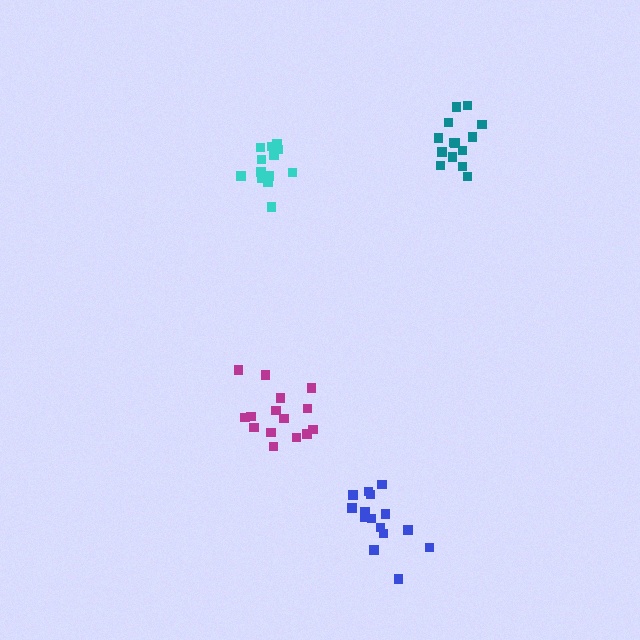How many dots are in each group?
Group 1: 13 dots, Group 2: 16 dots, Group 3: 14 dots, Group 4: 15 dots (58 total).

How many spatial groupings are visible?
There are 4 spatial groupings.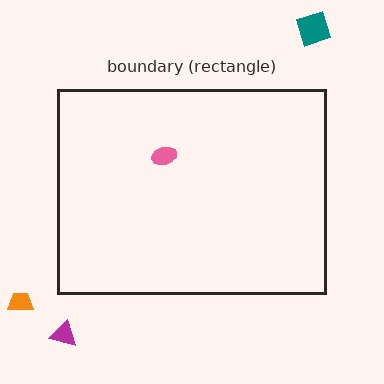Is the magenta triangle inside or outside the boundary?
Outside.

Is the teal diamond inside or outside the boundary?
Outside.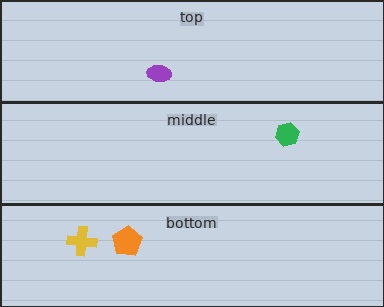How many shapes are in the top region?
1.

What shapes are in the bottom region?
The orange pentagon, the yellow cross.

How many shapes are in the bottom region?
2.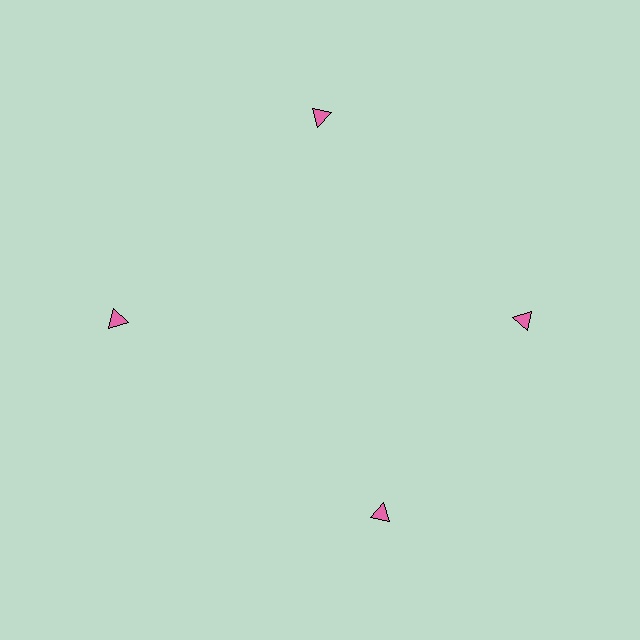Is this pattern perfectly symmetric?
No. The 4 pink triangles are arranged in a ring, but one element near the 6 o'clock position is rotated out of alignment along the ring, breaking the 4-fold rotational symmetry.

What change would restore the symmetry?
The symmetry would be restored by rotating it back into even spacing with its neighbors so that all 4 triangles sit at equal angles and equal distance from the center.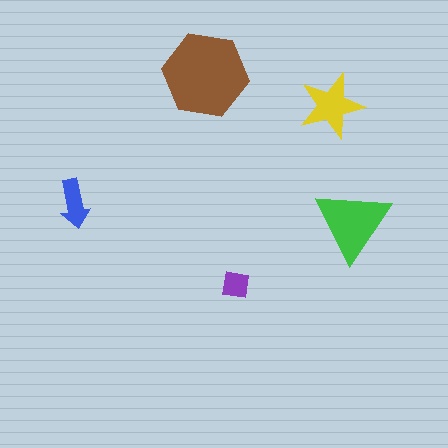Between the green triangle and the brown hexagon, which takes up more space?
The brown hexagon.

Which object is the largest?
The brown hexagon.